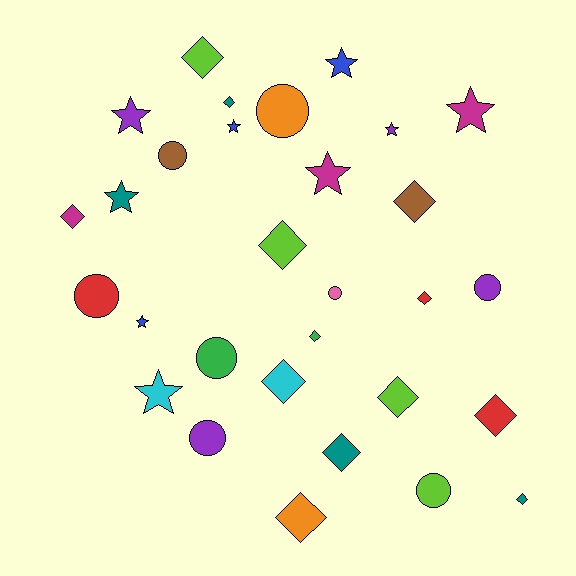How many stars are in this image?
There are 9 stars.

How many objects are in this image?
There are 30 objects.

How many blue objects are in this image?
There are 3 blue objects.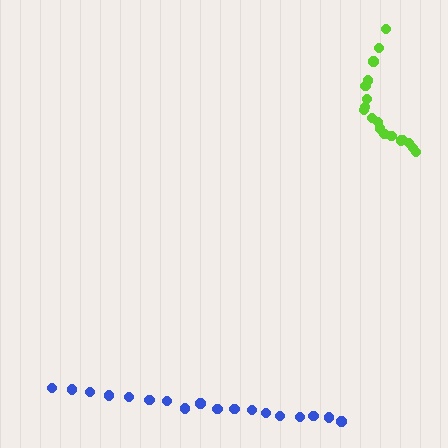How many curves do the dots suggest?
There are 2 distinct paths.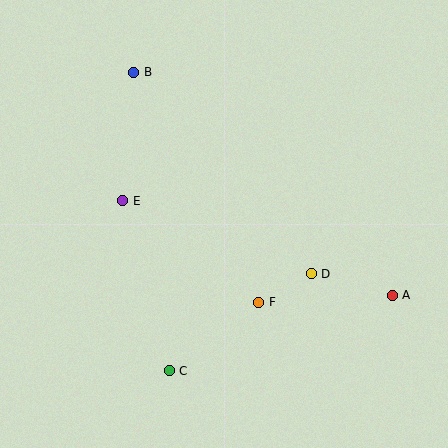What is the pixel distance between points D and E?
The distance between D and E is 203 pixels.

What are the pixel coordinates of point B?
Point B is at (134, 72).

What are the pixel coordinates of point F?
Point F is at (259, 302).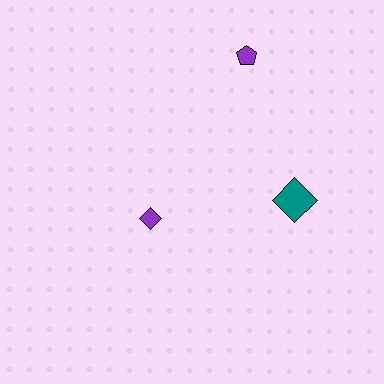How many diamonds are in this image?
There are 2 diamonds.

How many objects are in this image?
There are 3 objects.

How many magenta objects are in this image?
There are no magenta objects.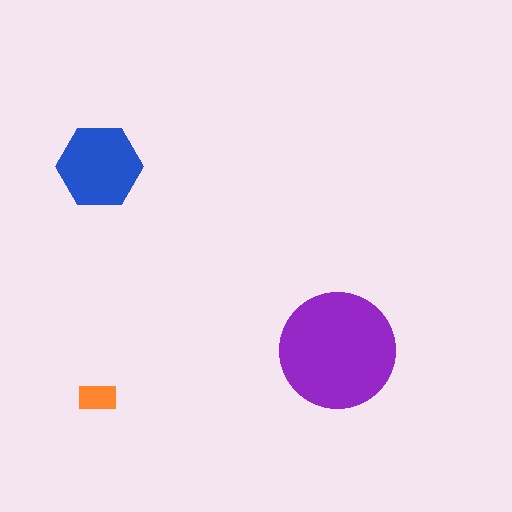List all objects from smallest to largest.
The orange rectangle, the blue hexagon, the purple circle.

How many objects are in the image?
There are 3 objects in the image.